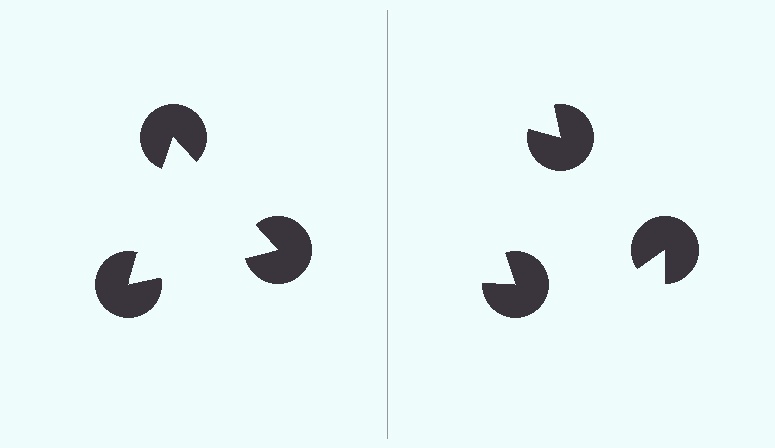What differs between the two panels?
The pac-man discs are positioned identically on both sides; only the wedge orientations differ. On the left they align to a triangle; on the right they are misaligned.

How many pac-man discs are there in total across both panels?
6 — 3 on each side.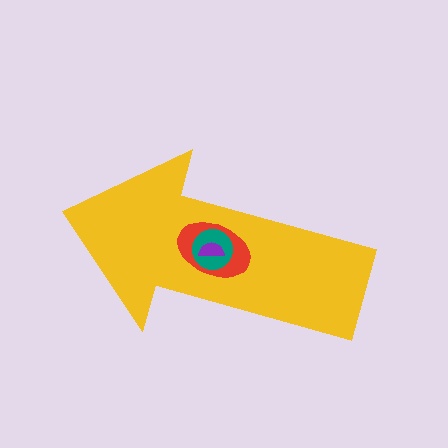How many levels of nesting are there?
4.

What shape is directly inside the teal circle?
The purple semicircle.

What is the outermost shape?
The yellow arrow.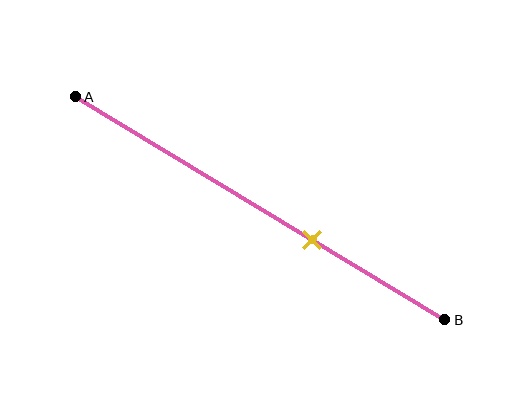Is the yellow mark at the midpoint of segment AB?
No, the mark is at about 65% from A, not at the 50% midpoint.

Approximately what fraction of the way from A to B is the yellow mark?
The yellow mark is approximately 65% of the way from A to B.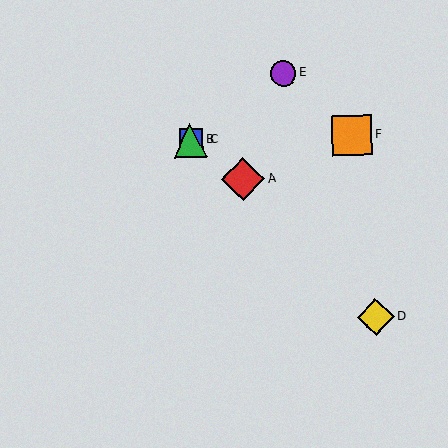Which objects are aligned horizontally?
Objects B, C, F are aligned horizontally.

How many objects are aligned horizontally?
3 objects (B, C, F) are aligned horizontally.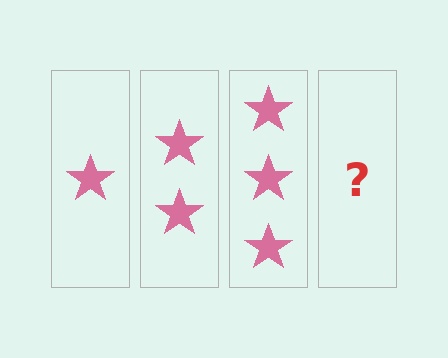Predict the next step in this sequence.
The next step is 4 stars.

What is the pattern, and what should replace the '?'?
The pattern is that each step adds one more star. The '?' should be 4 stars.